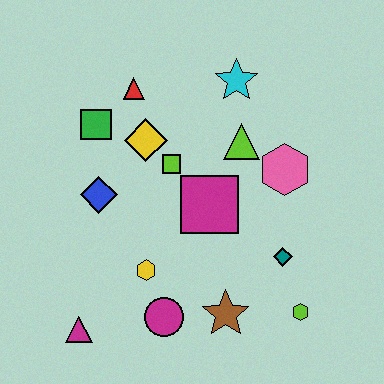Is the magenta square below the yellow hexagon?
No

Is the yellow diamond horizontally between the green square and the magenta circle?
Yes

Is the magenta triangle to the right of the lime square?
No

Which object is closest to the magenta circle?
The yellow hexagon is closest to the magenta circle.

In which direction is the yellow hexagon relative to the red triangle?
The yellow hexagon is below the red triangle.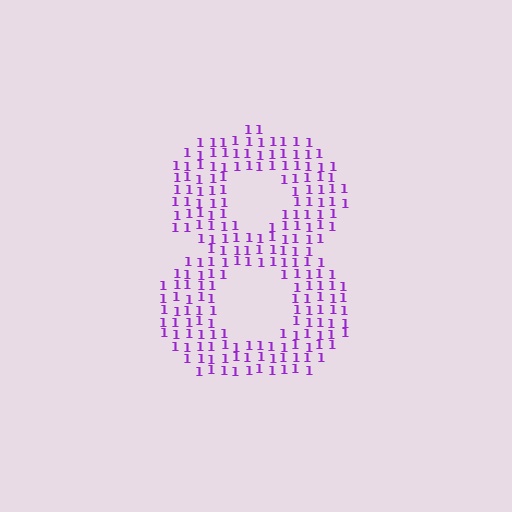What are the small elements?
The small elements are digit 1's.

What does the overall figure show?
The overall figure shows the digit 8.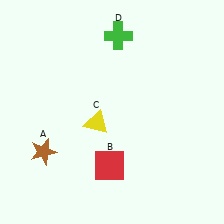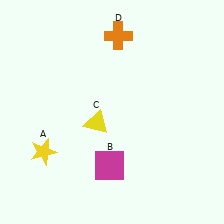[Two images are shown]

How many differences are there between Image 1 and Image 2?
There are 3 differences between the two images.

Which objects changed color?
A changed from brown to yellow. B changed from red to magenta. D changed from green to orange.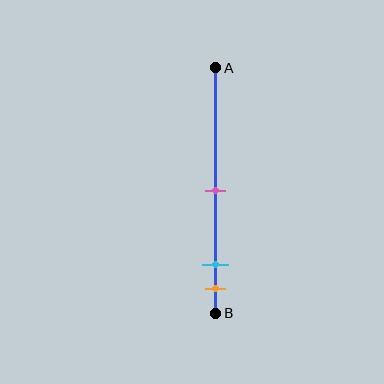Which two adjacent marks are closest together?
The cyan and orange marks are the closest adjacent pair.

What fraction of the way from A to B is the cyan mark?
The cyan mark is approximately 80% (0.8) of the way from A to B.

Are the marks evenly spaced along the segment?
No, the marks are not evenly spaced.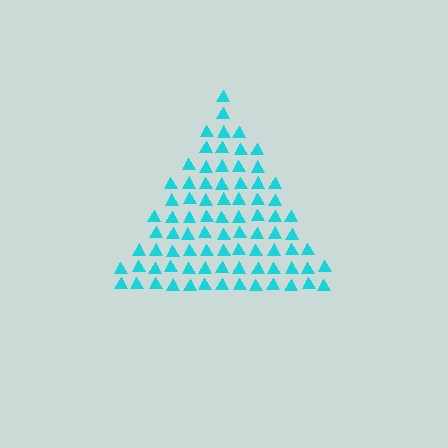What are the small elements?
The small elements are triangles.